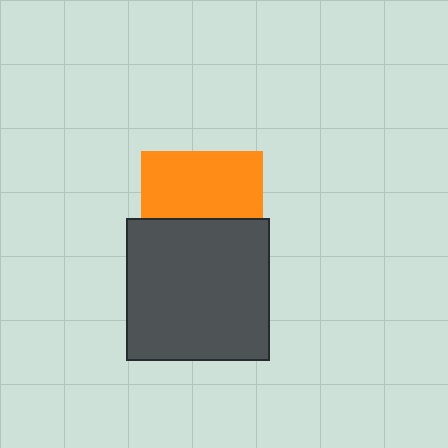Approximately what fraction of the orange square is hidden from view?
Roughly 46% of the orange square is hidden behind the dark gray square.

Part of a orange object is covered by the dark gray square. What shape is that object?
It is a square.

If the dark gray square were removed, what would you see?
You would see the complete orange square.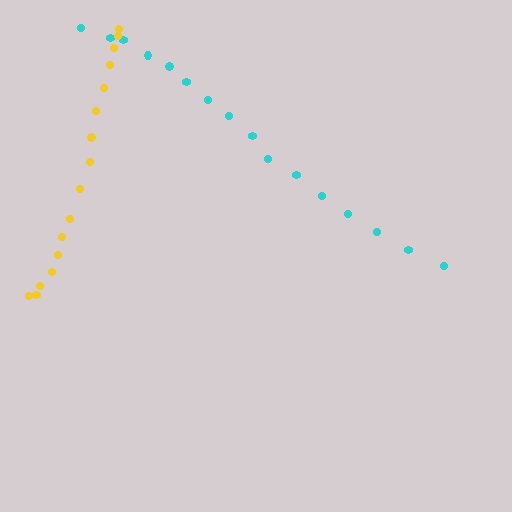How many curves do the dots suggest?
There are 2 distinct paths.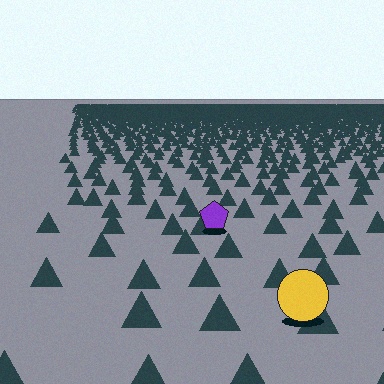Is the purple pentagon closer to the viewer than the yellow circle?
No. The yellow circle is closer — you can tell from the texture gradient: the ground texture is coarser near it.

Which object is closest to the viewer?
The yellow circle is closest. The texture marks near it are larger and more spread out.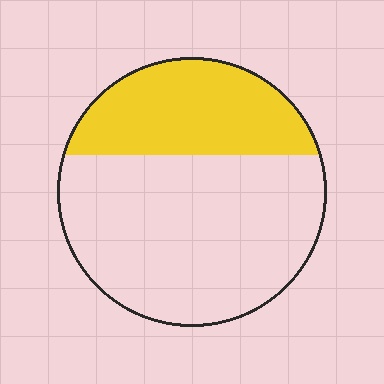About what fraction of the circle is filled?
About one third (1/3).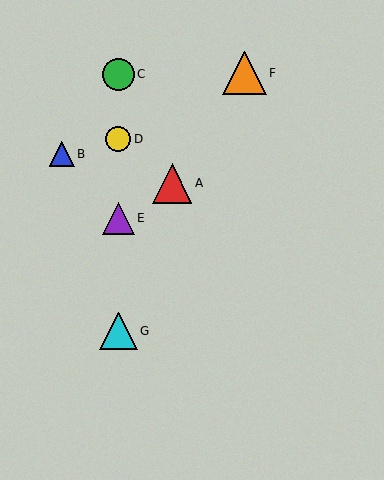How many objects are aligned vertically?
4 objects (C, D, E, G) are aligned vertically.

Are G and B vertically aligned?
No, G is at x≈118 and B is at x≈62.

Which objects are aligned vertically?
Objects C, D, E, G are aligned vertically.